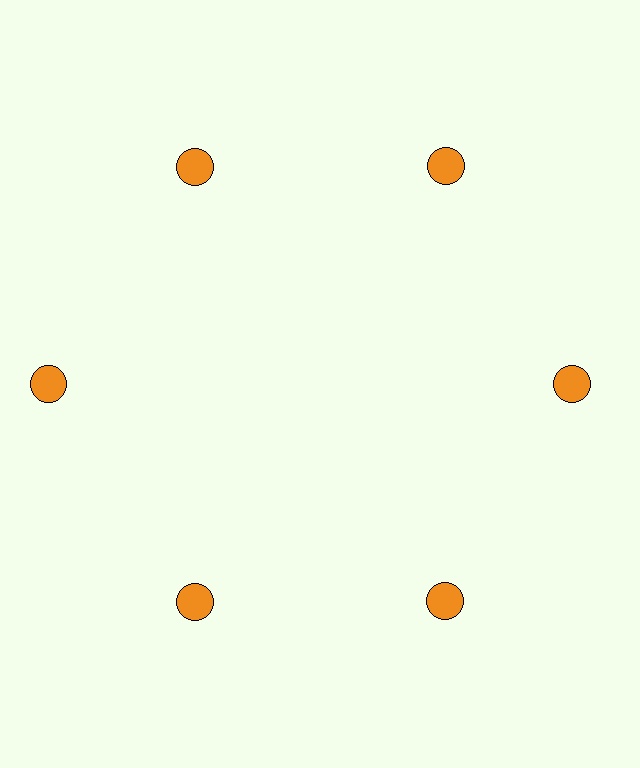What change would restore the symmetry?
The symmetry would be restored by moving it inward, back onto the ring so that all 6 circles sit at equal angles and equal distance from the center.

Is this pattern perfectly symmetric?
No. The 6 orange circles are arranged in a ring, but one element near the 9 o'clock position is pushed outward from the center, breaking the 6-fold rotational symmetry.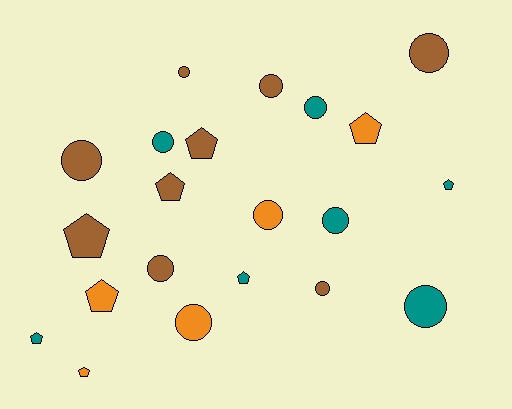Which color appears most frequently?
Brown, with 9 objects.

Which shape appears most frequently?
Circle, with 12 objects.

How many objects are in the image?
There are 21 objects.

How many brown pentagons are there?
There are 3 brown pentagons.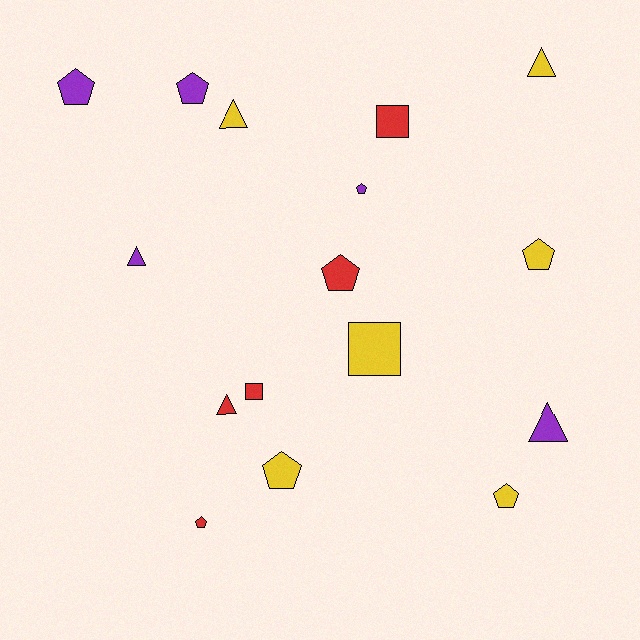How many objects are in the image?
There are 16 objects.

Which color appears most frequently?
Yellow, with 6 objects.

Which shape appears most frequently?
Pentagon, with 8 objects.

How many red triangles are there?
There is 1 red triangle.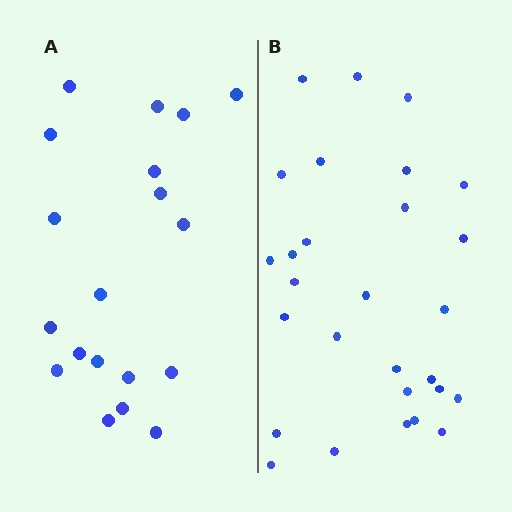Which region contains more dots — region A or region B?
Region B (the right region) has more dots.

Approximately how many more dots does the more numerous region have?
Region B has roughly 8 or so more dots than region A.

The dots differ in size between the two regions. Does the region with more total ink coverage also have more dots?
No. Region A has more total ink coverage because its dots are larger, but region B actually contains more individual dots. Total area can be misleading — the number of items is what matters here.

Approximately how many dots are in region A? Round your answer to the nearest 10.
About 20 dots. (The exact count is 19, which rounds to 20.)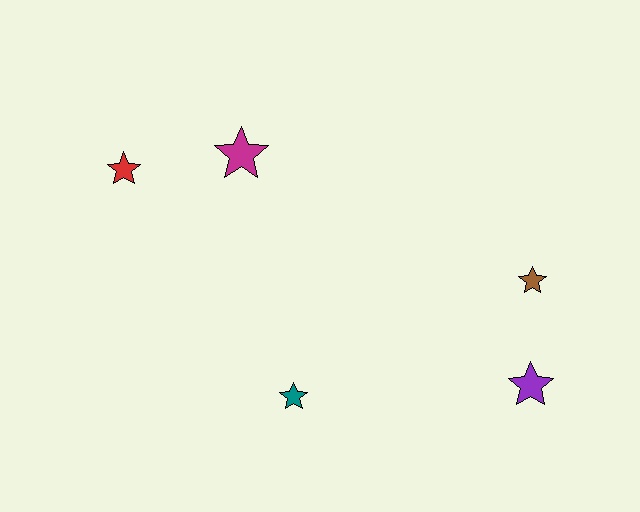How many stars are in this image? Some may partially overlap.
There are 5 stars.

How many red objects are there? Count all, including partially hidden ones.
There is 1 red object.